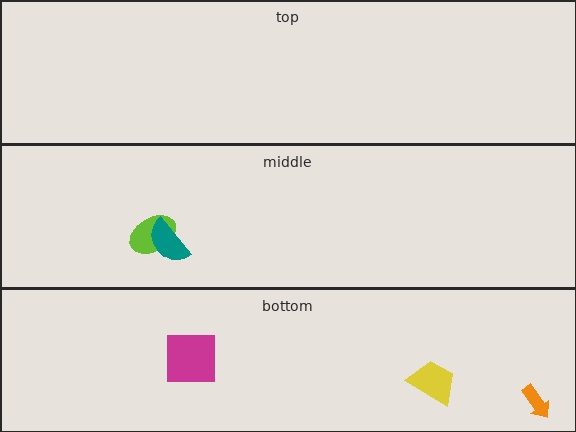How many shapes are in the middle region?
2.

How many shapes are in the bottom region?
3.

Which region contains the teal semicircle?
The middle region.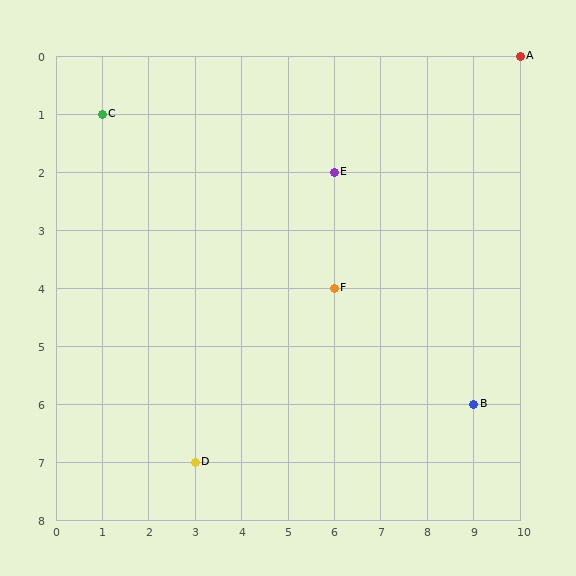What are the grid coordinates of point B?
Point B is at grid coordinates (9, 6).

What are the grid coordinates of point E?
Point E is at grid coordinates (6, 2).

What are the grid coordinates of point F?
Point F is at grid coordinates (6, 4).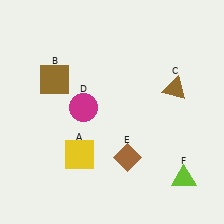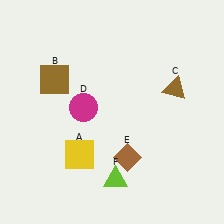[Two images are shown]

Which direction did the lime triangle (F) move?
The lime triangle (F) moved left.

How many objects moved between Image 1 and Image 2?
1 object moved between the two images.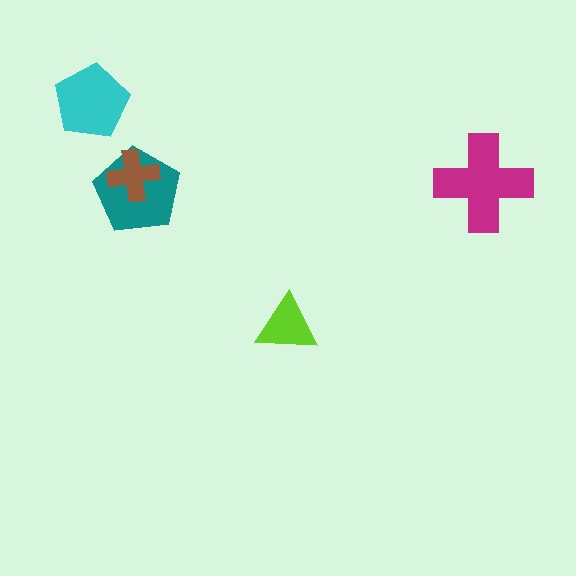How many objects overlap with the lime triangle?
0 objects overlap with the lime triangle.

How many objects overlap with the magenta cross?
0 objects overlap with the magenta cross.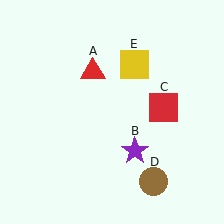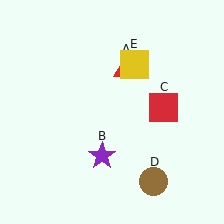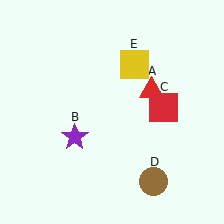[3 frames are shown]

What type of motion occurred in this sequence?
The red triangle (object A), purple star (object B) rotated clockwise around the center of the scene.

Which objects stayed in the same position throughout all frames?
Red square (object C) and brown circle (object D) and yellow square (object E) remained stationary.